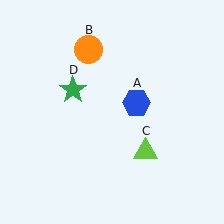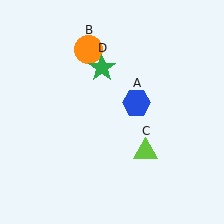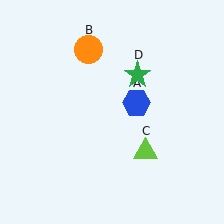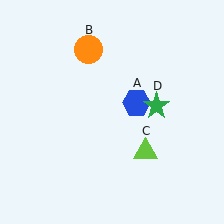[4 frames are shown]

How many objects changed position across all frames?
1 object changed position: green star (object D).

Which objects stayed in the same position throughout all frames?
Blue hexagon (object A) and orange circle (object B) and lime triangle (object C) remained stationary.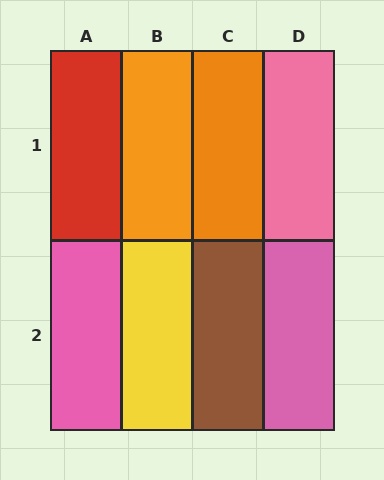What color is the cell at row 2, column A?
Pink.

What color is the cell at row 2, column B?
Yellow.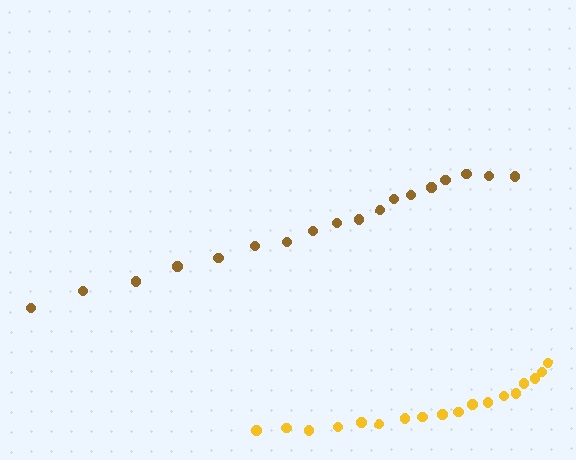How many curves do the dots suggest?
There are 2 distinct paths.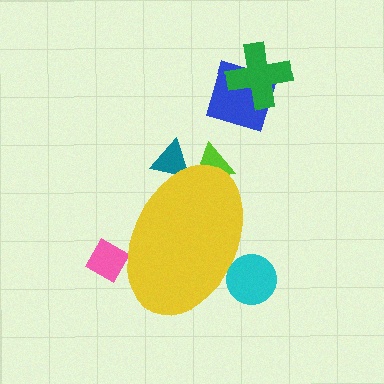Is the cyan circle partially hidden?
Yes, the cyan circle is partially hidden behind the yellow ellipse.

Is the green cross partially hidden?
No, the green cross is fully visible.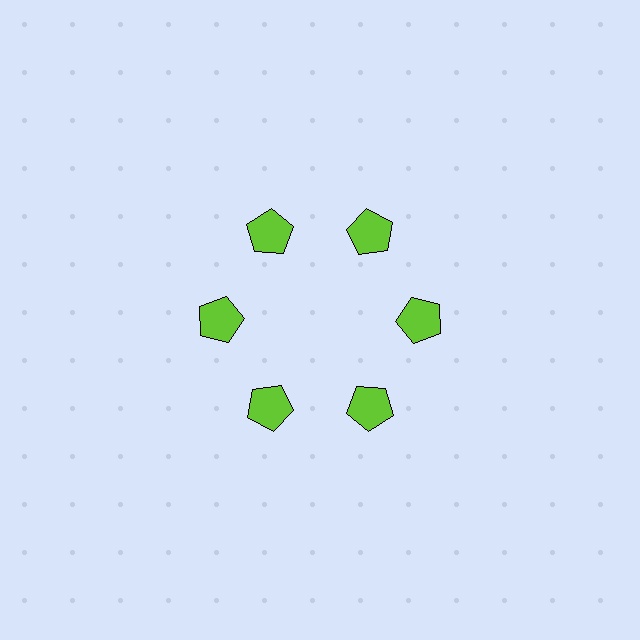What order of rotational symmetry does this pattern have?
This pattern has 6-fold rotational symmetry.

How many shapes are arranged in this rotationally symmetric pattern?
There are 6 shapes, arranged in 6 groups of 1.